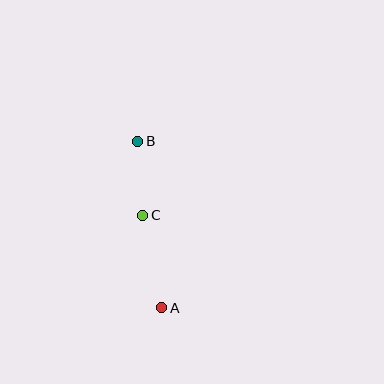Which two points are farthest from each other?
Points A and B are farthest from each other.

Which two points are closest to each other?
Points B and C are closest to each other.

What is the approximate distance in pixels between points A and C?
The distance between A and C is approximately 94 pixels.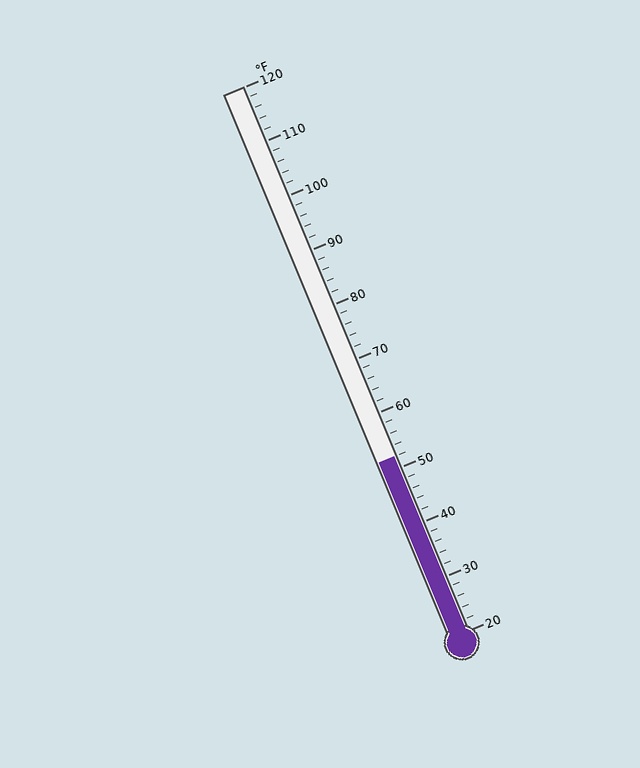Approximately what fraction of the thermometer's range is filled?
The thermometer is filled to approximately 30% of its range.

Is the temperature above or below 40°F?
The temperature is above 40°F.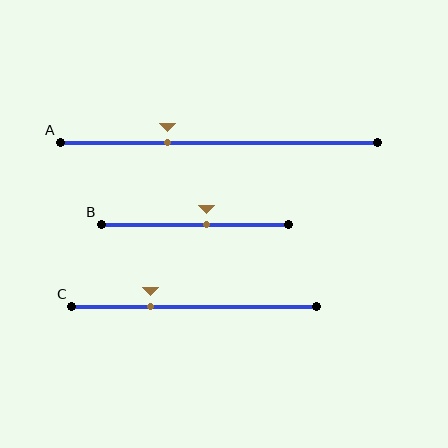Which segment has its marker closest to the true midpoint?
Segment B has its marker closest to the true midpoint.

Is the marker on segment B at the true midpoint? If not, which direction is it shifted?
No, the marker on segment B is shifted to the right by about 6% of the segment length.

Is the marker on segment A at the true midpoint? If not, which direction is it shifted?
No, the marker on segment A is shifted to the left by about 16% of the segment length.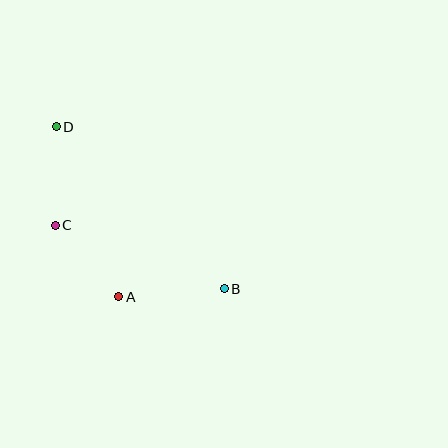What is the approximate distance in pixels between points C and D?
The distance between C and D is approximately 99 pixels.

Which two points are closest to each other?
Points A and C are closest to each other.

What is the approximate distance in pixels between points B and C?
The distance between B and C is approximately 180 pixels.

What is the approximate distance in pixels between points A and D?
The distance between A and D is approximately 181 pixels.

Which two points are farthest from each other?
Points B and D are farthest from each other.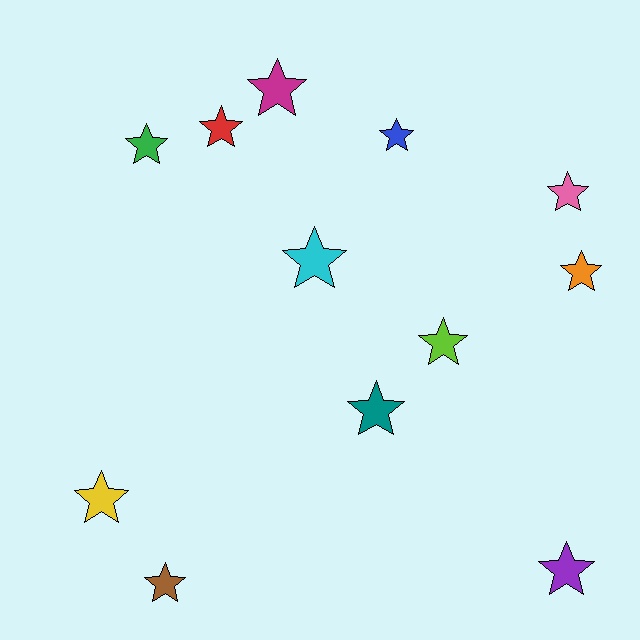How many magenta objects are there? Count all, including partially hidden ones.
There is 1 magenta object.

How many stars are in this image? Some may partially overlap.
There are 12 stars.